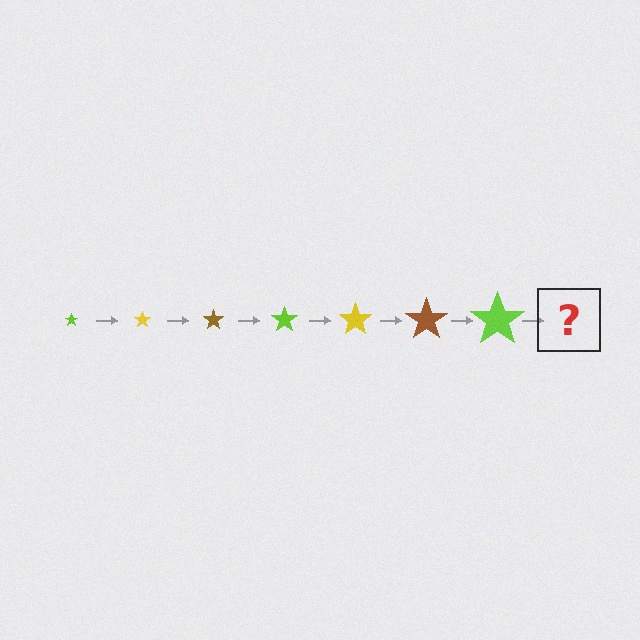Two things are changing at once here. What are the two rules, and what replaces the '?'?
The two rules are that the star grows larger each step and the color cycles through lime, yellow, and brown. The '?' should be a yellow star, larger than the previous one.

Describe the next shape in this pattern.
It should be a yellow star, larger than the previous one.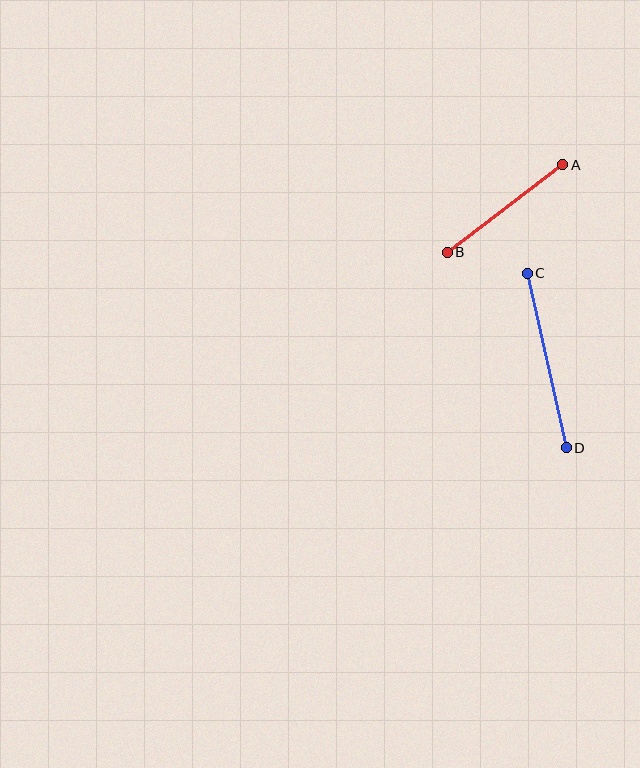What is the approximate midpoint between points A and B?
The midpoint is at approximately (505, 208) pixels.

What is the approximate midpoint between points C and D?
The midpoint is at approximately (547, 360) pixels.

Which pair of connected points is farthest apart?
Points C and D are farthest apart.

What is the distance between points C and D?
The distance is approximately 179 pixels.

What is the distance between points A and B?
The distance is approximately 145 pixels.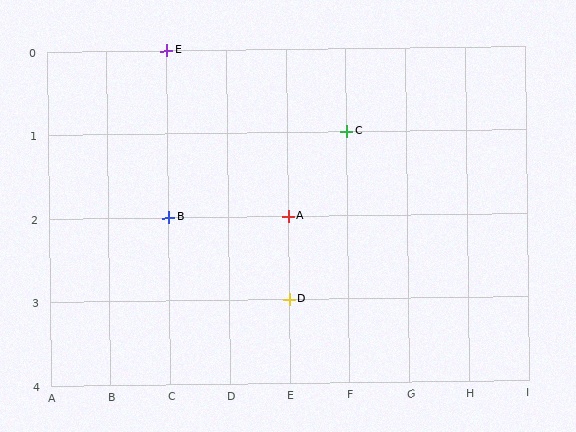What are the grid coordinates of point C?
Point C is at grid coordinates (F, 1).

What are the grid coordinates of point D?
Point D is at grid coordinates (E, 3).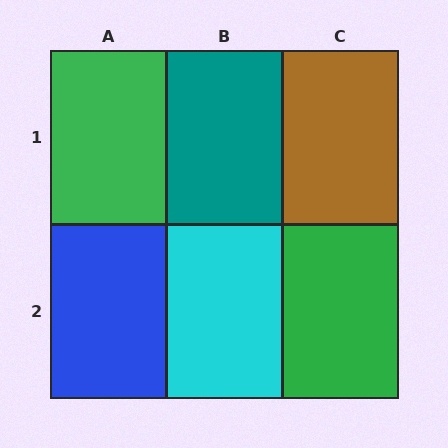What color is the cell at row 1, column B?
Teal.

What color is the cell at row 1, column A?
Green.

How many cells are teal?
1 cell is teal.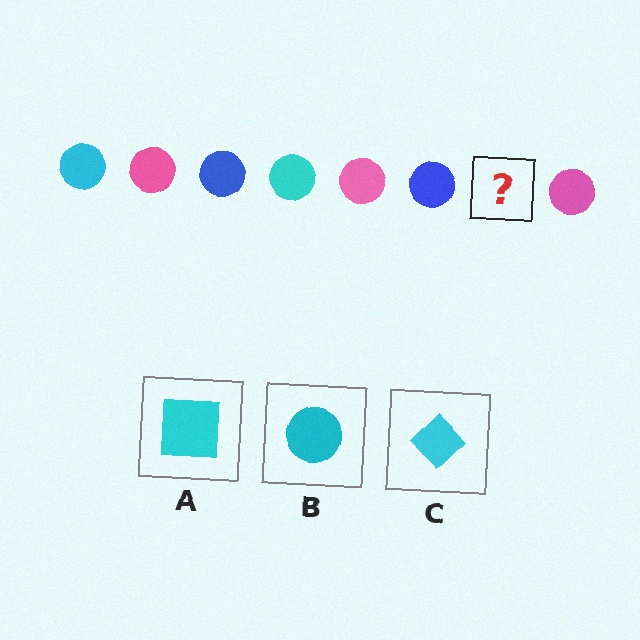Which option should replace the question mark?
Option B.